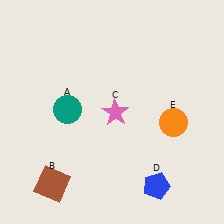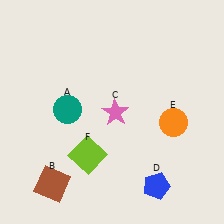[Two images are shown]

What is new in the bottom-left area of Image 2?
A lime square (F) was added in the bottom-left area of Image 2.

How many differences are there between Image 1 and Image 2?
There is 1 difference between the two images.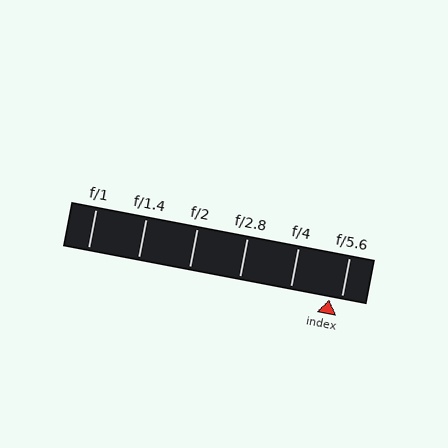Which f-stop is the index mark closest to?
The index mark is closest to f/5.6.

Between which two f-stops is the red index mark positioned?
The index mark is between f/4 and f/5.6.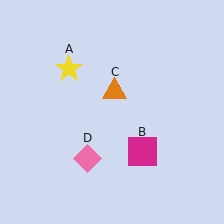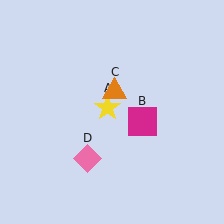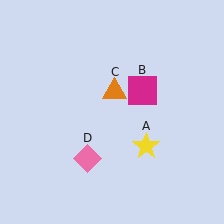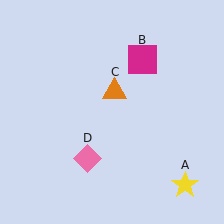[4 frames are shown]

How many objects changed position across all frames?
2 objects changed position: yellow star (object A), magenta square (object B).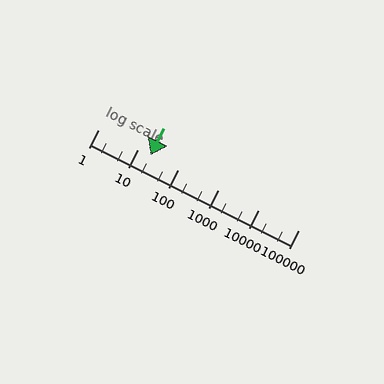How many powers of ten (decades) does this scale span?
The scale spans 5 decades, from 1 to 100000.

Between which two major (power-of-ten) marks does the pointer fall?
The pointer is between 10 and 100.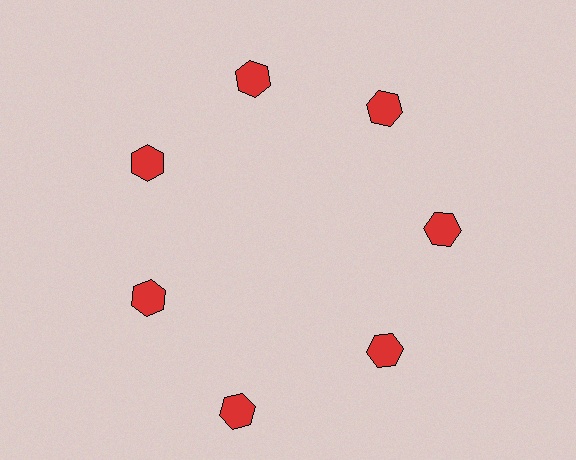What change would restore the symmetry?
The symmetry would be restored by moving it inward, back onto the ring so that all 7 hexagons sit at equal angles and equal distance from the center.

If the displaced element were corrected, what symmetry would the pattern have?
It would have 7-fold rotational symmetry — the pattern would map onto itself every 51 degrees.